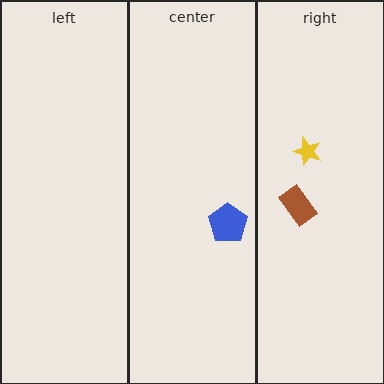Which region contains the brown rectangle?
The right region.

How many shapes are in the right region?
2.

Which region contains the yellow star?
The right region.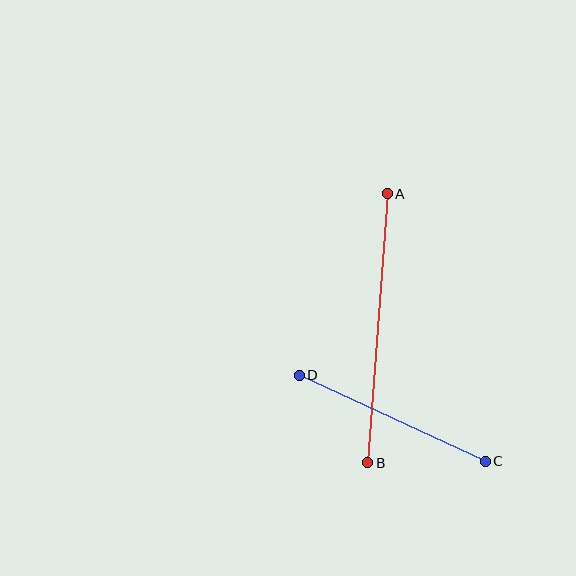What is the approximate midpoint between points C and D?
The midpoint is at approximately (392, 418) pixels.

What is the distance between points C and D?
The distance is approximately 205 pixels.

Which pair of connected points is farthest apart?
Points A and B are farthest apart.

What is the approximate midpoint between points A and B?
The midpoint is at approximately (377, 328) pixels.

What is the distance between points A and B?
The distance is approximately 270 pixels.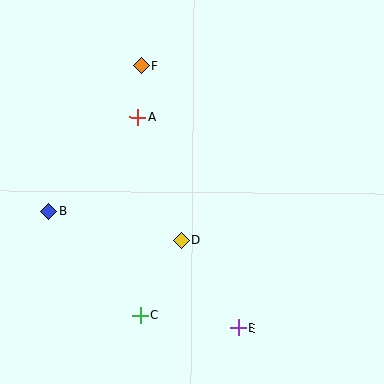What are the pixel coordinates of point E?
Point E is at (238, 328).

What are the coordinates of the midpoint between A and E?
The midpoint between A and E is at (188, 222).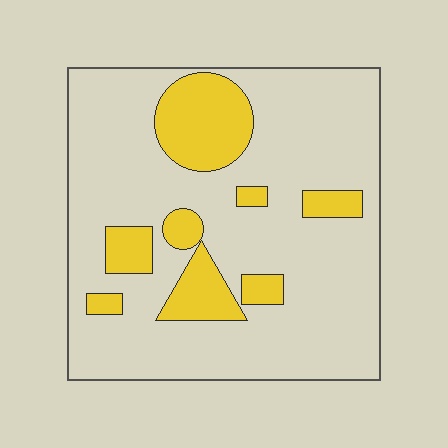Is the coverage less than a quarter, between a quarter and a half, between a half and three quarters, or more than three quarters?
Less than a quarter.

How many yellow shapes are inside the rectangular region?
8.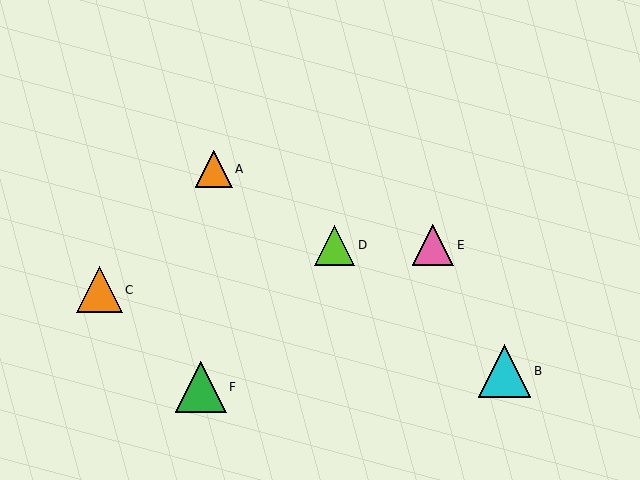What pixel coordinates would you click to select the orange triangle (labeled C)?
Click at (99, 290) to select the orange triangle C.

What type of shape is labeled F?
Shape F is a green triangle.